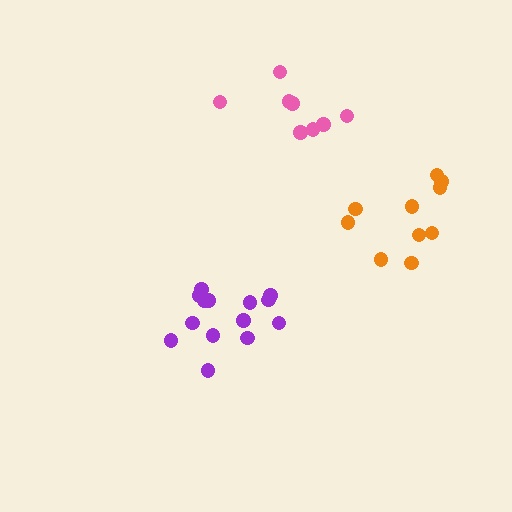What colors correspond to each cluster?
The clusters are colored: purple, orange, pink.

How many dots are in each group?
Group 1: 14 dots, Group 2: 10 dots, Group 3: 8 dots (32 total).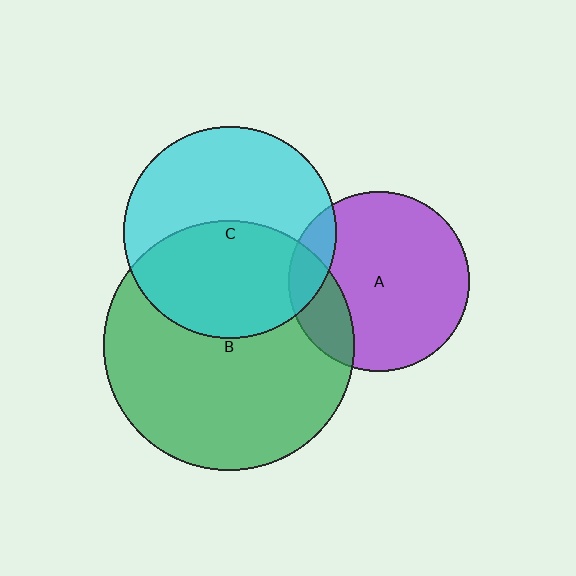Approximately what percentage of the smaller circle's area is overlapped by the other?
Approximately 50%.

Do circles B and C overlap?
Yes.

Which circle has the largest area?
Circle B (green).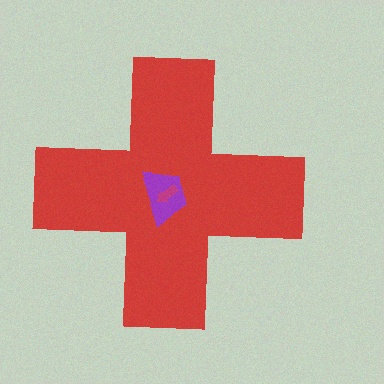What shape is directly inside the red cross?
The purple trapezoid.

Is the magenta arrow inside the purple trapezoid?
Yes.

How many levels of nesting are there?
3.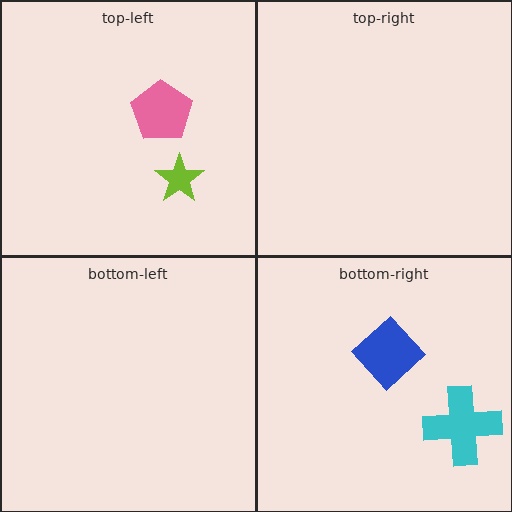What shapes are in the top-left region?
The lime star, the pink pentagon.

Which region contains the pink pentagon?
The top-left region.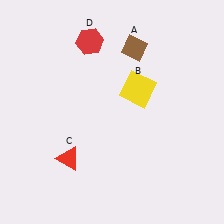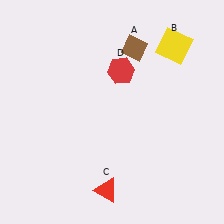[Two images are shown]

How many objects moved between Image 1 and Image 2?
3 objects moved between the two images.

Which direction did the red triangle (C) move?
The red triangle (C) moved right.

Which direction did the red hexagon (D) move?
The red hexagon (D) moved right.